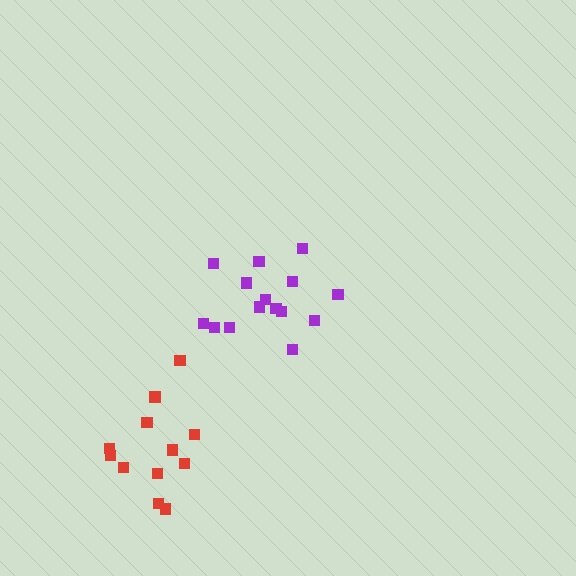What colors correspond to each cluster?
The clusters are colored: red, purple.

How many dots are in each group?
Group 1: 12 dots, Group 2: 15 dots (27 total).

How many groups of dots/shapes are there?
There are 2 groups.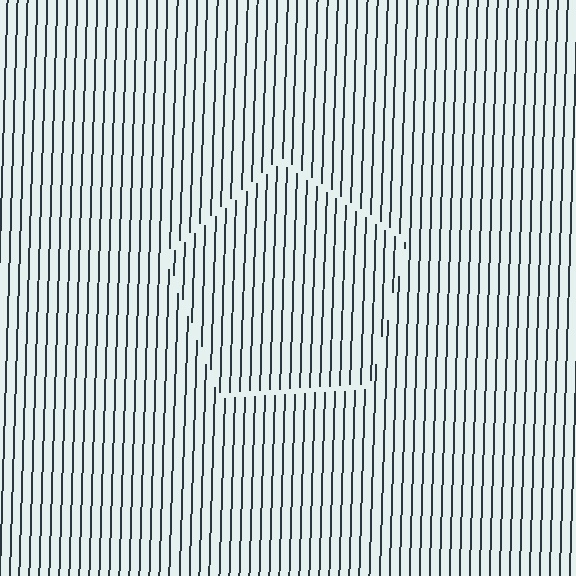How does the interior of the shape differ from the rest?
The interior of the shape contains the same grating, shifted by half a period — the contour is defined by the phase discontinuity where line-ends from the inner and outer gratings abut.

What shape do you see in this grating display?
An illusory pentagon. The interior of the shape contains the same grating, shifted by half a period — the contour is defined by the phase discontinuity where line-ends from the inner and outer gratings abut.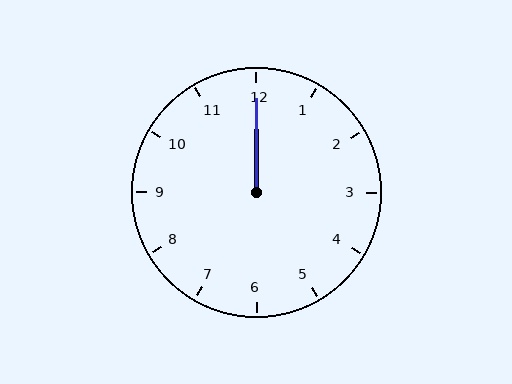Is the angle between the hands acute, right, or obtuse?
It is acute.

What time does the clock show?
12:00.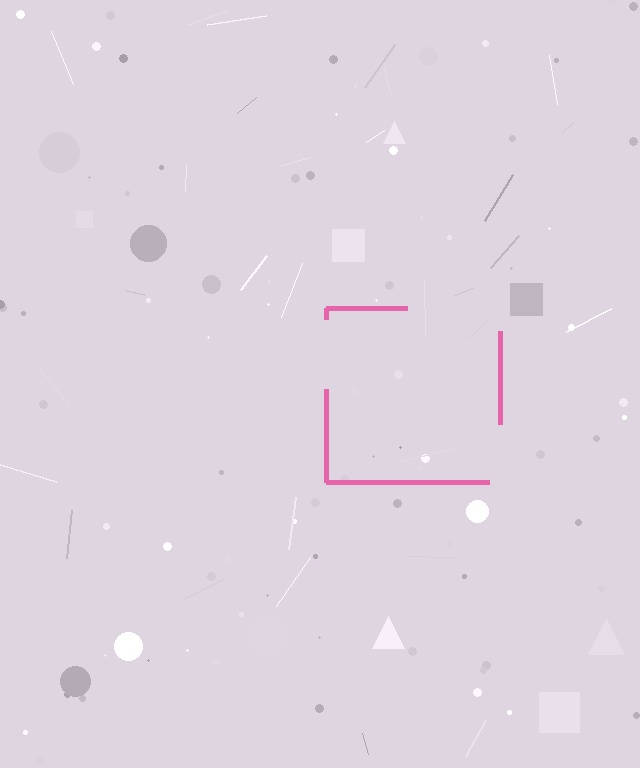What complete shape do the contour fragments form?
The contour fragments form a square.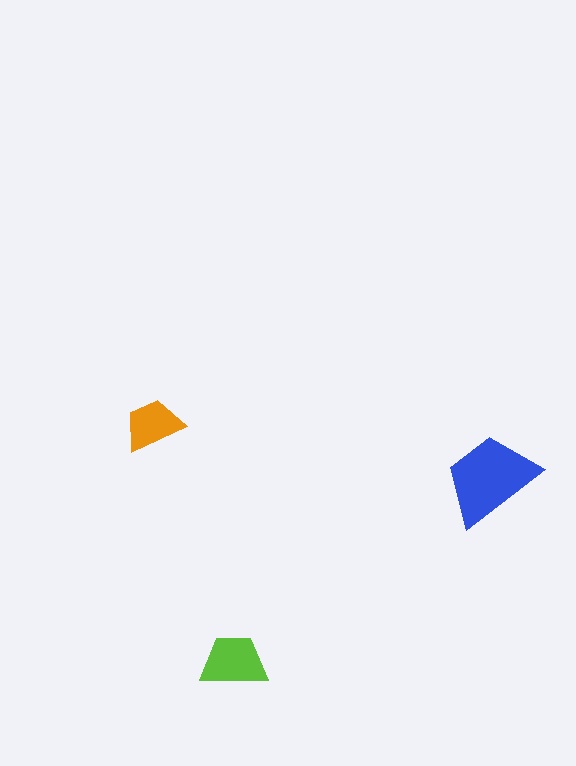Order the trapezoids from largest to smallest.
the blue one, the lime one, the orange one.